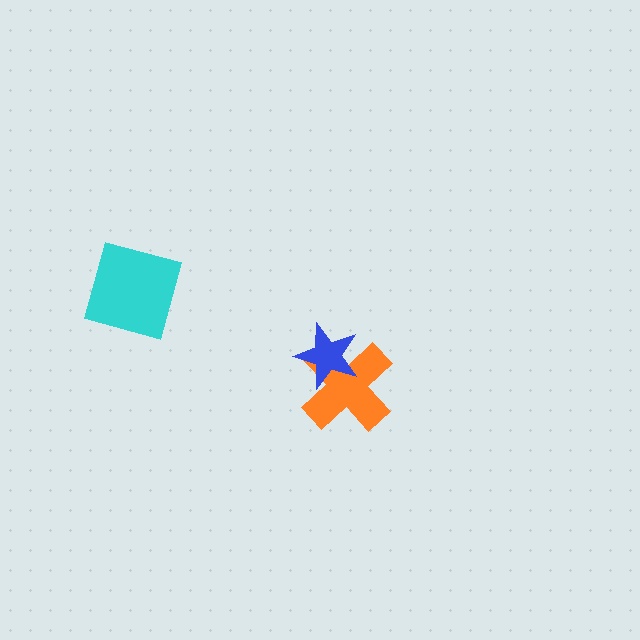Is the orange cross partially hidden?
Yes, it is partially covered by another shape.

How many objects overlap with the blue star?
1 object overlaps with the blue star.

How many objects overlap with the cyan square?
0 objects overlap with the cyan square.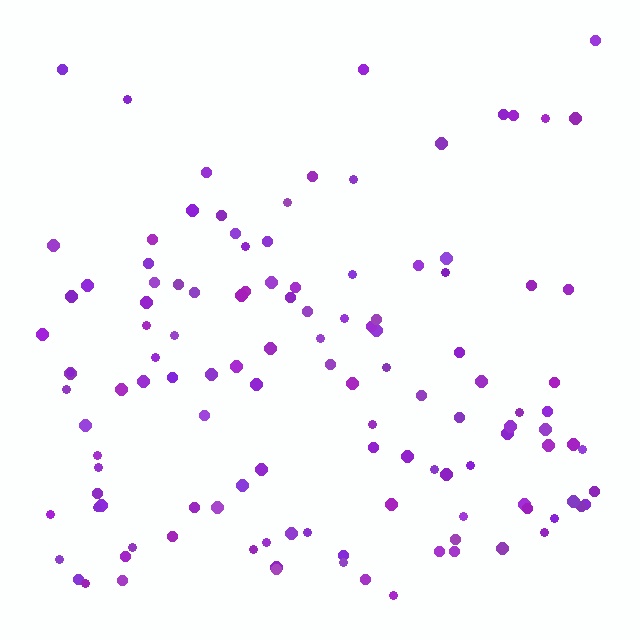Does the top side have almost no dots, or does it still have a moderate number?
Still a moderate number, just noticeably fewer than the bottom.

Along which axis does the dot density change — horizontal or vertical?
Vertical.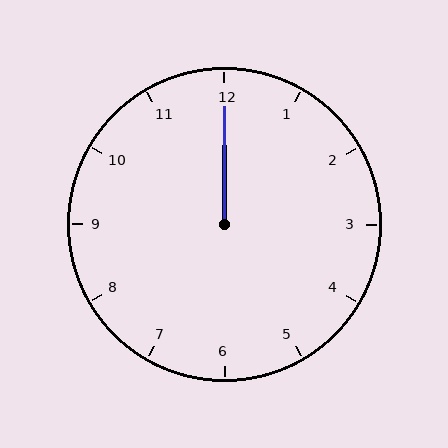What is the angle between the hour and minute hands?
Approximately 0 degrees.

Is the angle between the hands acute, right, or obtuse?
It is acute.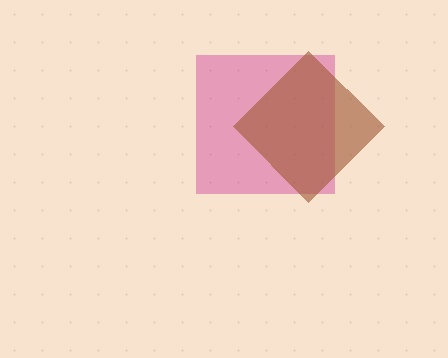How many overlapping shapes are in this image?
There are 2 overlapping shapes in the image.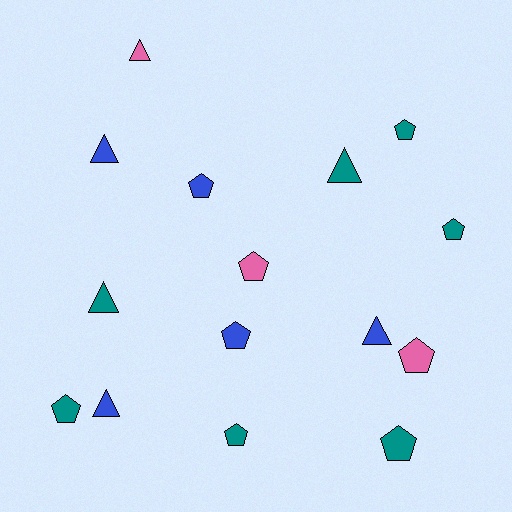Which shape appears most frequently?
Pentagon, with 9 objects.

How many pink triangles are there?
There is 1 pink triangle.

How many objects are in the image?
There are 15 objects.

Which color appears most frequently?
Teal, with 7 objects.